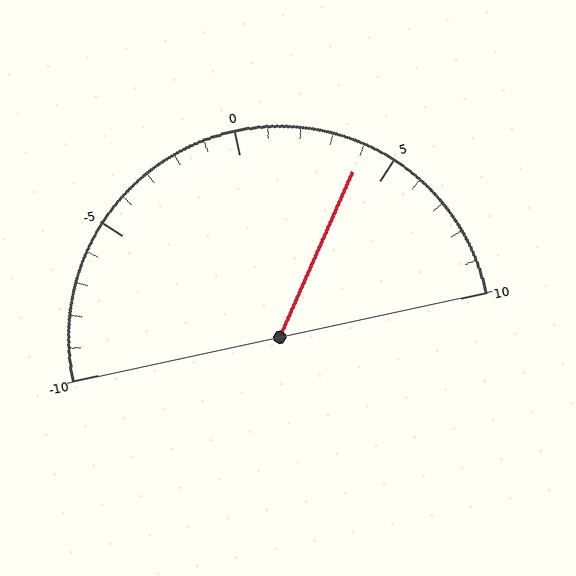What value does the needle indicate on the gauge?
The needle indicates approximately 4.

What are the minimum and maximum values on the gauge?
The gauge ranges from -10 to 10.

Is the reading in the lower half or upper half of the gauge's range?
The reading is in the upper half of the range (-10 to 10).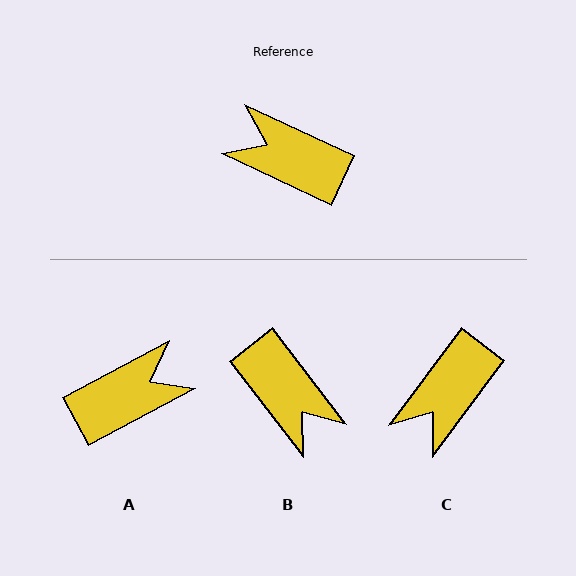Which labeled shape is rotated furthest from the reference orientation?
B, about 152 degrees away.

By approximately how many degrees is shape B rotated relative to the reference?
Approximately 152 degrees counter-clockwise.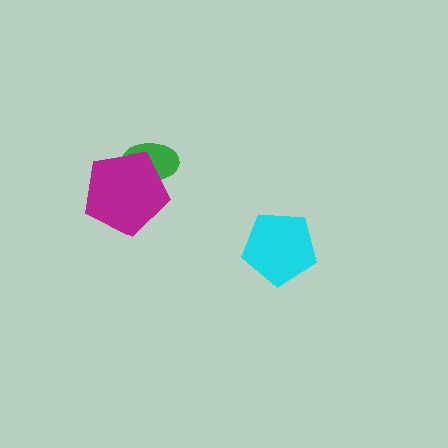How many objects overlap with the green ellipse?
1 object overlaps with the green ellipse.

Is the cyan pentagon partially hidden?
No, no other shape covers it.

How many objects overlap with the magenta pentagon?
1 object overlaps with the magenta pentagon.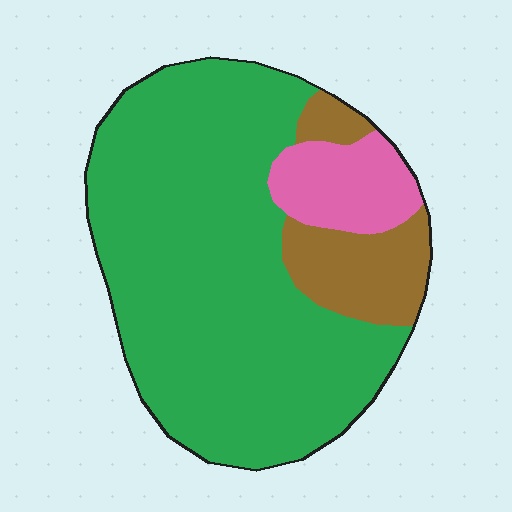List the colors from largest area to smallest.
From largest to smallest: green, brown, pink.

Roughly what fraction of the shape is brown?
Brown takes up about one eighth (1/8) of the shape.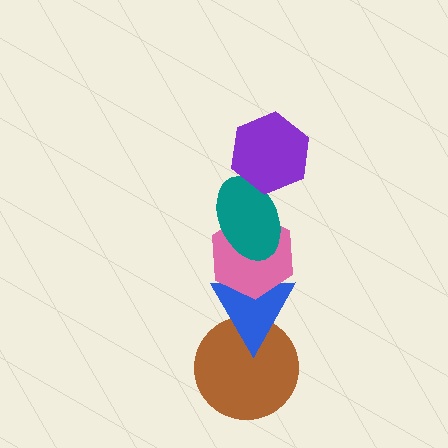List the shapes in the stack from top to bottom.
From top to bottom: the purple hexagon, the teal ellipse, the pink hexagon, the blue triangle, the brown circle.